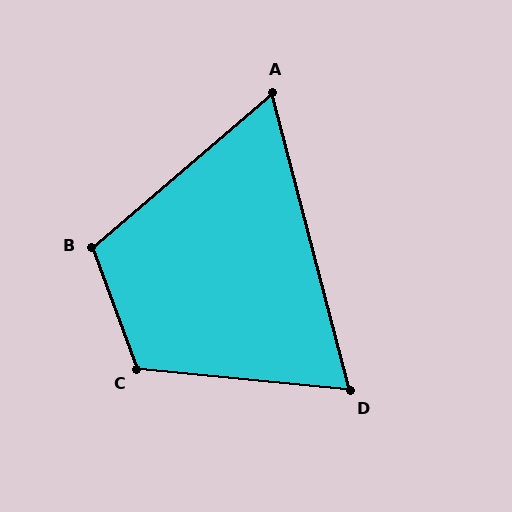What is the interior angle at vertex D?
Approximately 70 degrees (acute).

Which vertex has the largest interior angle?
C, at approximately 116 degrees.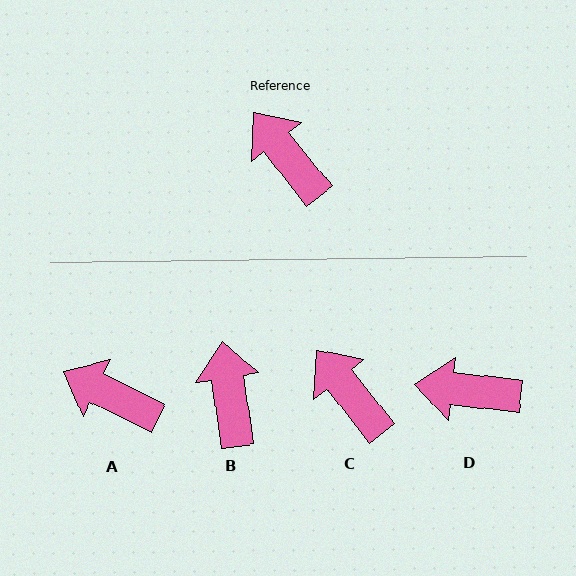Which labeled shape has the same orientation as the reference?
C.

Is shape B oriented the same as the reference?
No, it is off by about 30 degrees.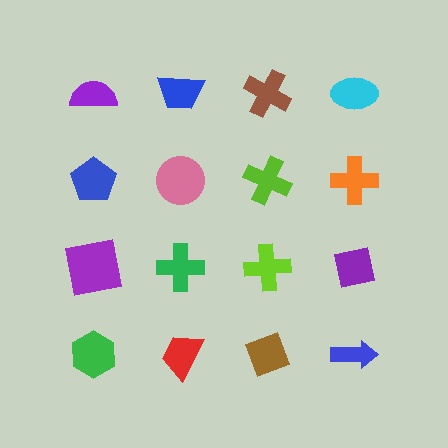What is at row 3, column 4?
A purple square.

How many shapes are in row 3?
4 shapes.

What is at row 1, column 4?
A cyan ellipse.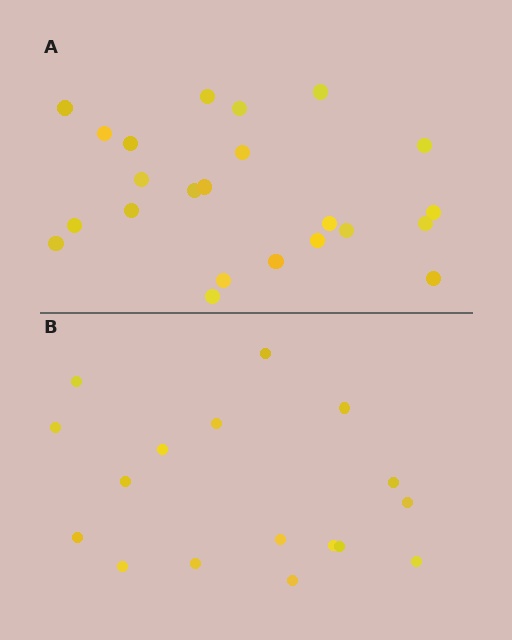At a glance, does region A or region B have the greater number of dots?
Region A (the top region) has more dots.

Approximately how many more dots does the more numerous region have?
Region A has about 6 more dots than region B.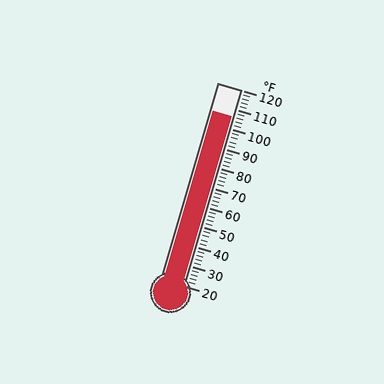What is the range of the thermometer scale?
The thermometer scale ranges from 20°F to 120°F.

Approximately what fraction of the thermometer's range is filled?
The thermometer is filled to approximately 85% of its range.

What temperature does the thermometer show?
The thermometer shows approximately 106°F.